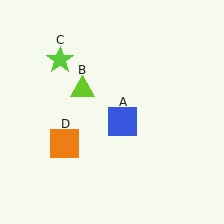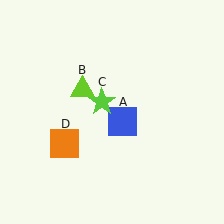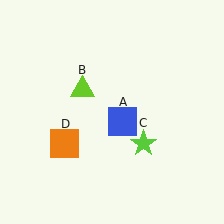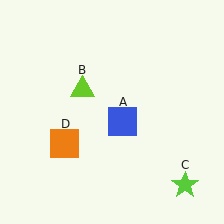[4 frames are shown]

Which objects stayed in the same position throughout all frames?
Blue square (object A) and lime triangle (object B) and orange square (object D) remained stationary.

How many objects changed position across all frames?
1 object changed position: lime star (object C).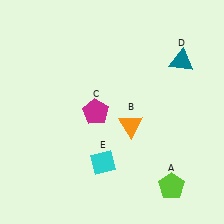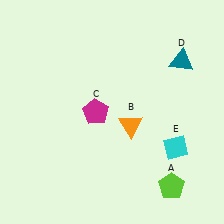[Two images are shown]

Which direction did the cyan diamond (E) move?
The cyan diamond (E) moved right.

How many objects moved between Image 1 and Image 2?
1 object moved between the two images.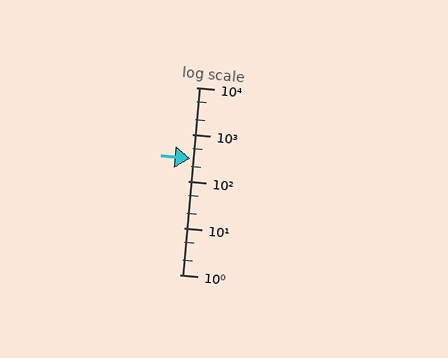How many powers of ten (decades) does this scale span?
The scale spans 4 decades, from 1 to 10000.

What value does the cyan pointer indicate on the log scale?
The pointer indicates approximately 300.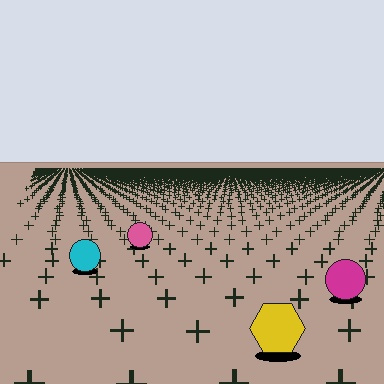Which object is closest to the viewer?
The yellow hexagon is closest. The texture marks near it are larger and more spread out.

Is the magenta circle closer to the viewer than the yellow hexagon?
No. The yellow hexagon is closer — you can tell from the texture gradient: the ground texture is coarser near it.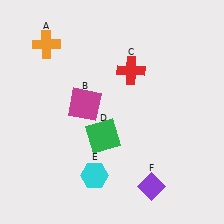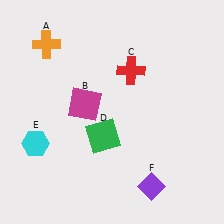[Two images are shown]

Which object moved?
The cyan hexagon (E) moved left.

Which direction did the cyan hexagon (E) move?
The cyan hexagon (E) moved left.